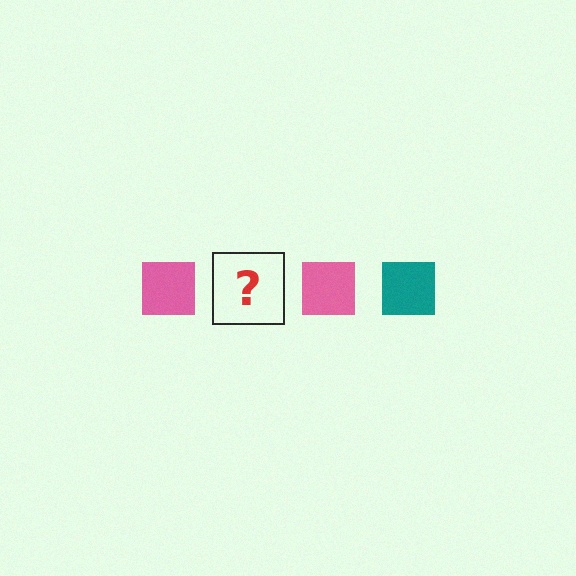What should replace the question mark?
The question mark should be replaced with a teal square.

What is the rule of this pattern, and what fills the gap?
The rule is that the pattern cycles through pink, teal squares. The gap should be filled with a teal square.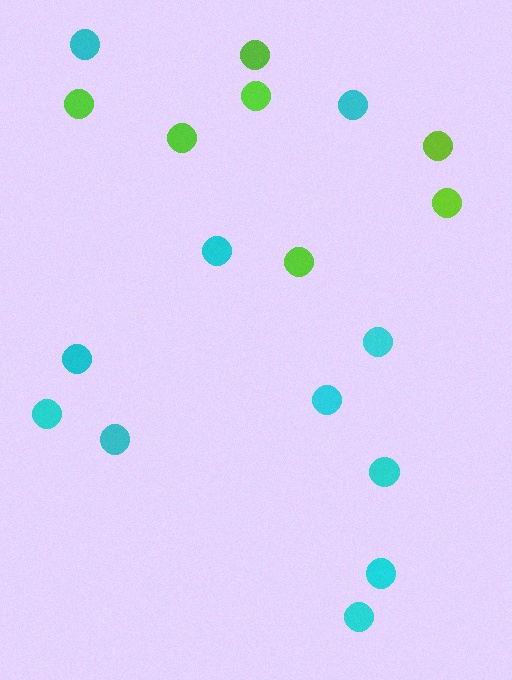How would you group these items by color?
There are 2 groups: one group of lime circles (7) and one group of cyan circles (11).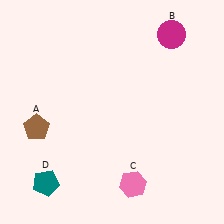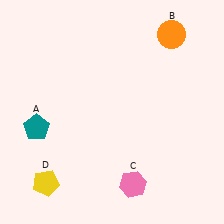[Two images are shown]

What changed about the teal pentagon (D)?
In Image 1, D is teal. In Image 2, it changed to yellow.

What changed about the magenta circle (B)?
In Image 1, B is magenta. In Image 2, it changed to orange.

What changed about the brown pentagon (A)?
In Image 1, A is brown. In Image 2, it changed to teal.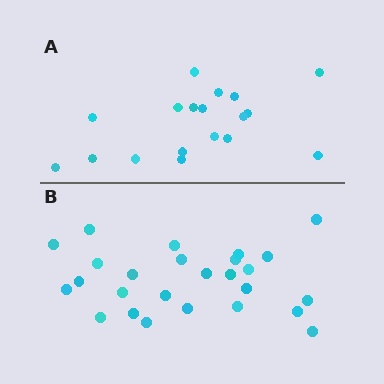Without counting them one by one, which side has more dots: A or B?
Region B (the bottom region) has more dots.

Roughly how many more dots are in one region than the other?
Region B has roughly 8 or so more dots than region A.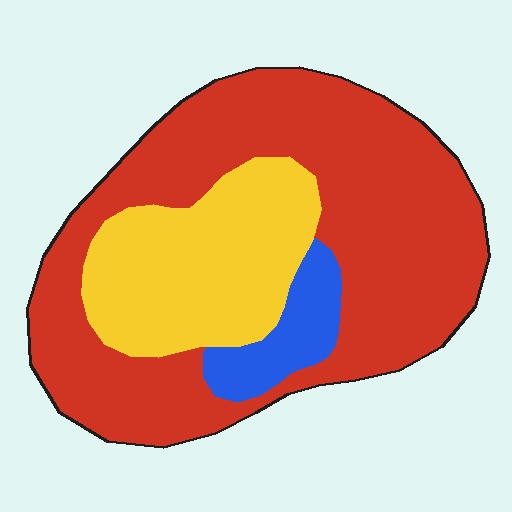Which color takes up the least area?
Blue, at roughly 10%.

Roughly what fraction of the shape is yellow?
Yellow takes up about one quarter (1/4) of the shape.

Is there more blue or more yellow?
Yellow.